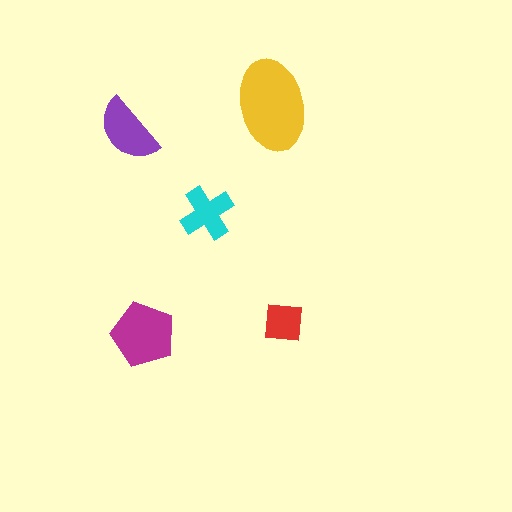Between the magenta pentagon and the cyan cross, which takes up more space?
The magenta pentagon.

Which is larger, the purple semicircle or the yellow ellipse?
The yellow ellipse.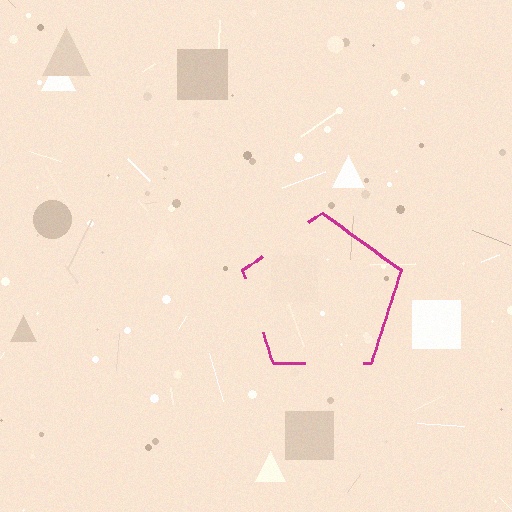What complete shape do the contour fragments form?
The contour fragments form a pentagon.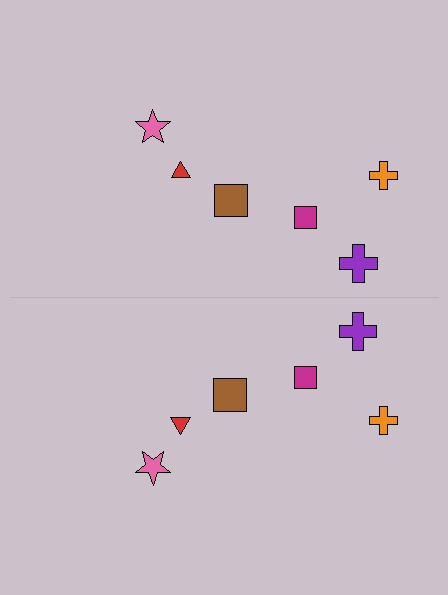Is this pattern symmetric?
Yes, this pattern has bilateral (reflection) symmetry.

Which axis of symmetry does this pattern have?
The pattern has a horizontal axis of symmetry running through the center of the image.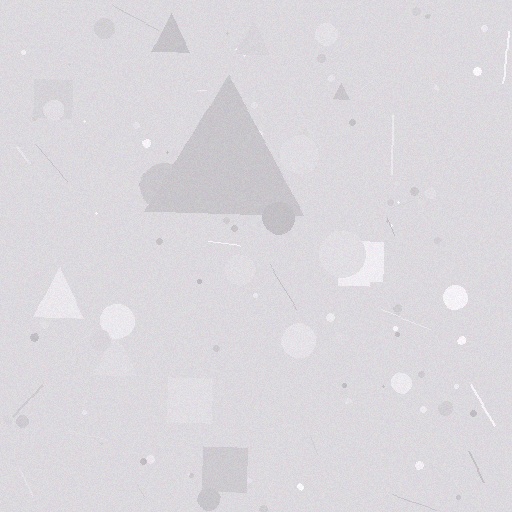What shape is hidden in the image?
A triangle is hidden in the image.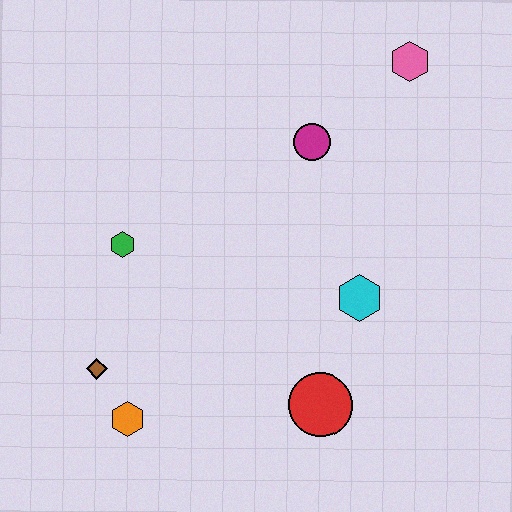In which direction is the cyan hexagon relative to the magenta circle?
The cyan hexagon is below the magenta circle.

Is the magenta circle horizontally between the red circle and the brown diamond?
Yes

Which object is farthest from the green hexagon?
The pink hexagon is farthest from the green hexagon.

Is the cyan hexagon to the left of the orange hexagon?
No